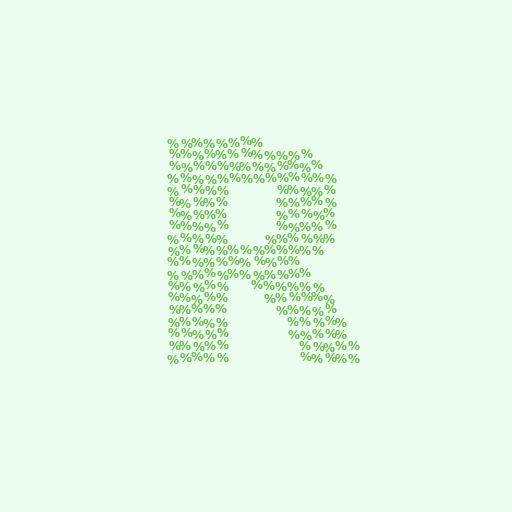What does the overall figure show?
The overall figure shows the letter R.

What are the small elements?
The small elements are percent signs.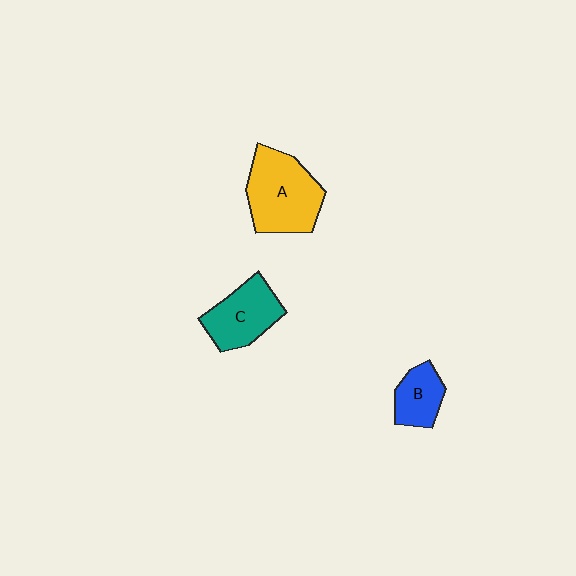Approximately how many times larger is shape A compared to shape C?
Approximately 1.4 times.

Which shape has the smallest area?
Shape B (blue).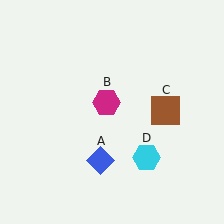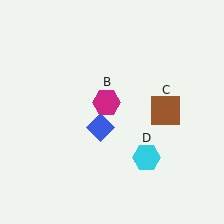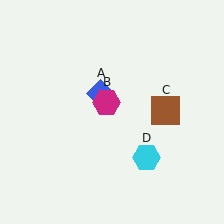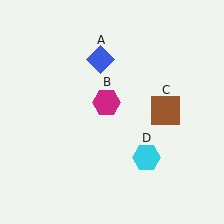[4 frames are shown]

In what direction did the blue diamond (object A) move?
The blue diamond (object A) moved up.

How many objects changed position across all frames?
1 object changed position: blue diamond (object A).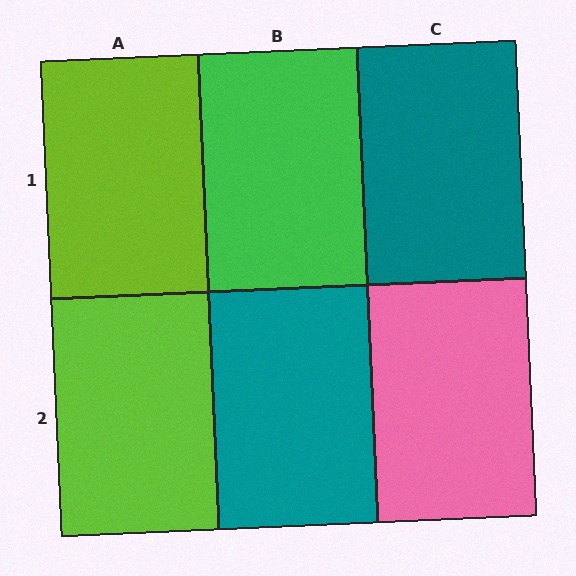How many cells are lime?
2 cells are lime.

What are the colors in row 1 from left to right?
Lime, green, teal.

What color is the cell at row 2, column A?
Lime.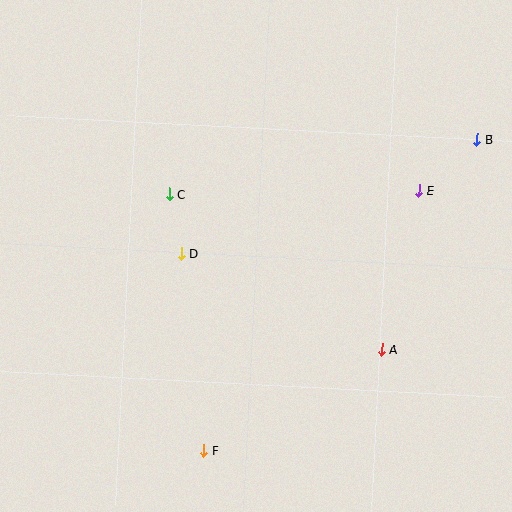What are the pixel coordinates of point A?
Point A is at (381, 350).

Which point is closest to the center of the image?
Point D at (181, 253) is closest to the center.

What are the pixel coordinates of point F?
Point F is at (204, 450).